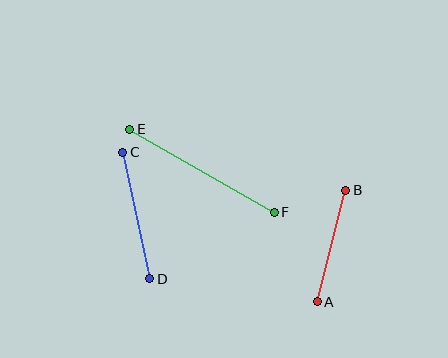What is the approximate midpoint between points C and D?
The midpoint is at approximately (136, 215) pixels.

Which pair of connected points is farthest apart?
Points E and F are farthest apart.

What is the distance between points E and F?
The distance is approximately 166 pixels.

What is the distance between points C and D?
The distance is approximately 129 pixels.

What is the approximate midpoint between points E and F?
The midpoint is at approximately (202, 171) pixels.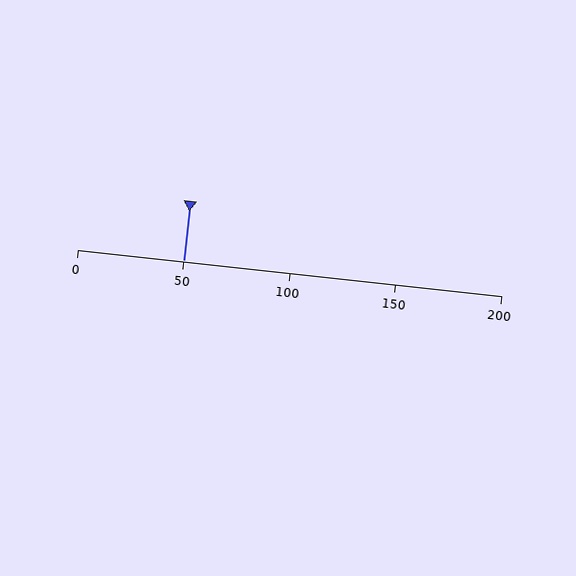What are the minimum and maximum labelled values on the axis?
The axis runs from 0 to 200.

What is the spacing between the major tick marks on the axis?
The major ticks are spaced 50 apart.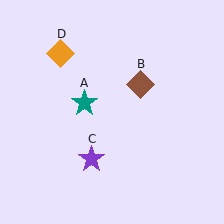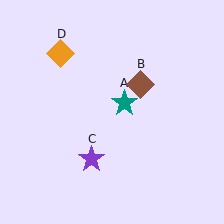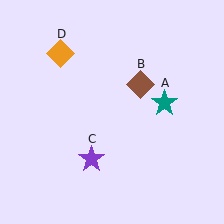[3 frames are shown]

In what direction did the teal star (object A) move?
The teal star (object A) moved right.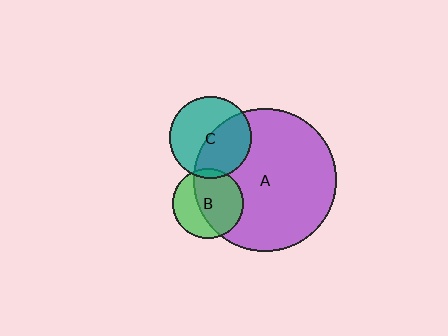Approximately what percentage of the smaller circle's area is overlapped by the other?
Approximately 45%.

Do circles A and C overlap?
Yes.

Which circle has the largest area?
Circle A (purple).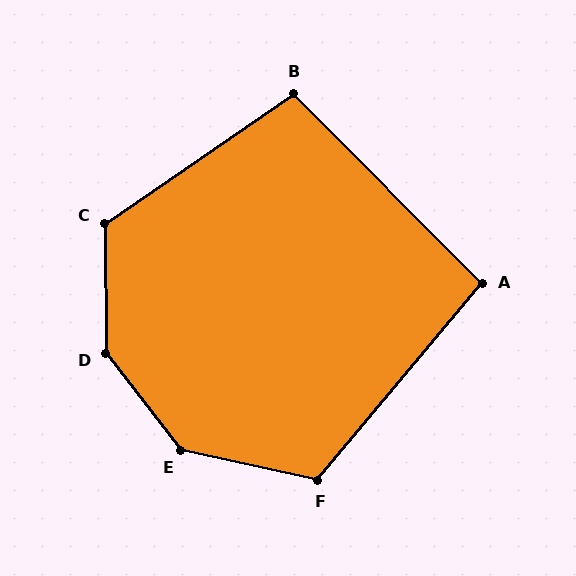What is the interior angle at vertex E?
Approximately 140 degrees (obtuse).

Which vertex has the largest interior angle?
D, at approximately 142 degrees.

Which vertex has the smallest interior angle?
A, at approximately 95 degrees.